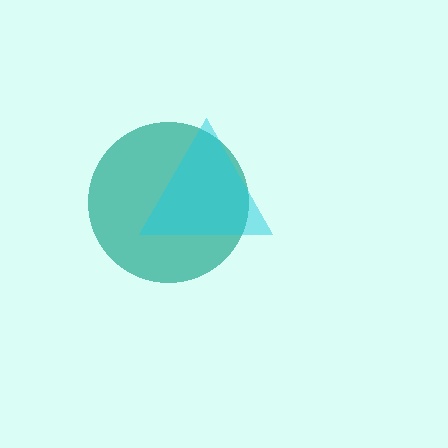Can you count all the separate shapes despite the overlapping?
Yes, there are 2 separate shapes.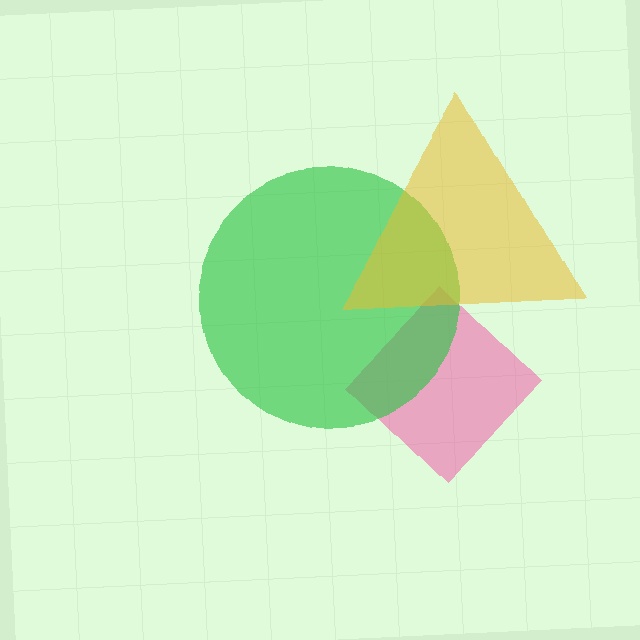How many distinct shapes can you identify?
There are 3 distinct shapes: a pink diamond, a green circle, a yellow triangle.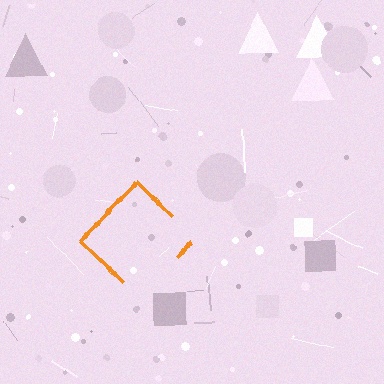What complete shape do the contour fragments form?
The contour fragments form a diamond.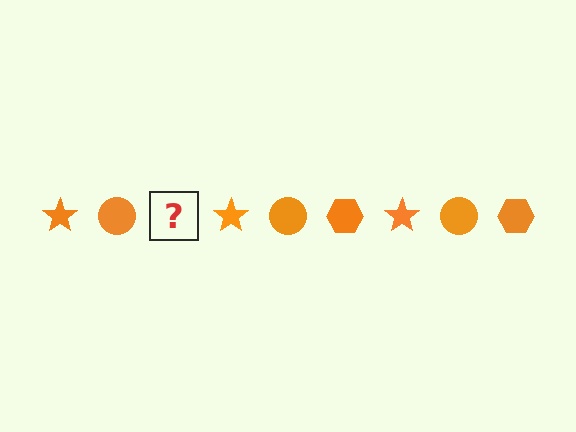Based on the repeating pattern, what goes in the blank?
The blank should be an orange hexagon.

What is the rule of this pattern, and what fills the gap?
The rule is that the pattern cycles through star, circle, hexagon shapes in orange. The gap should be filled with an orange hexagon.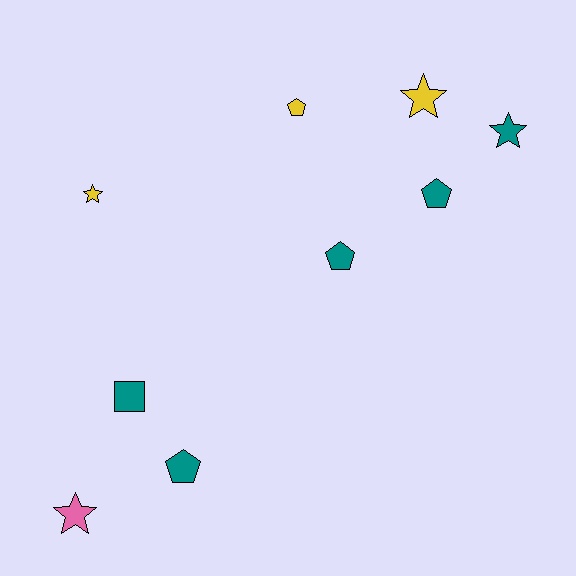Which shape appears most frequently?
Pentagon, with 4 objects.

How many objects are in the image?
There are 9 objects.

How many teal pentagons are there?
There are 3 teal pentagons.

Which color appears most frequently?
Teal, with 5 objects.